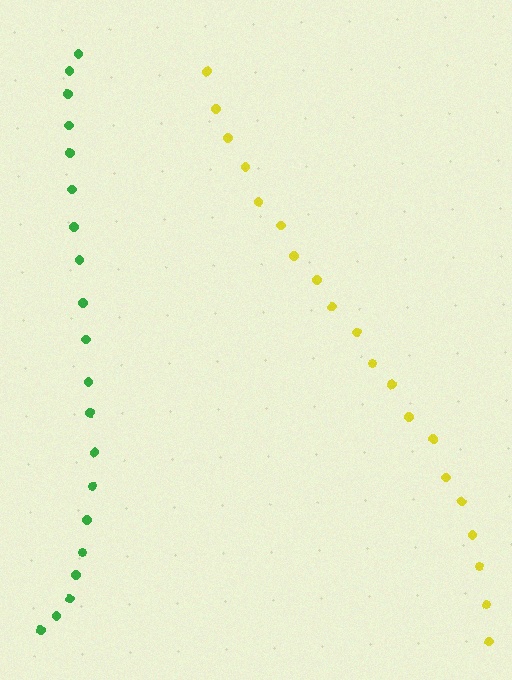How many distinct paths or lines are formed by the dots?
There are 2 distinct paths.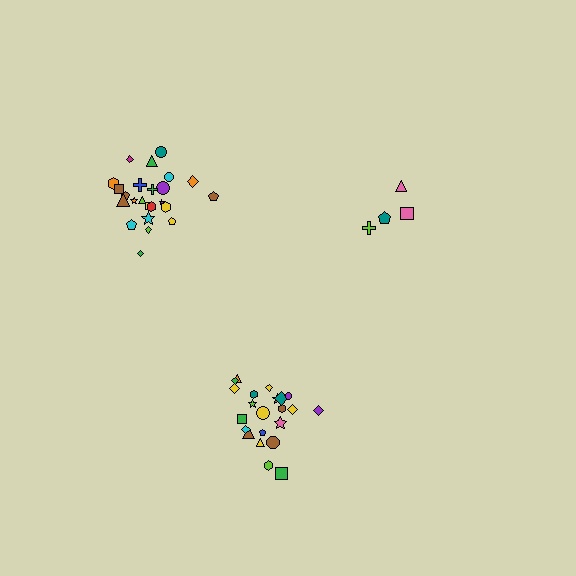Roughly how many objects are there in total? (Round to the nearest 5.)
Roughly 50 objects in total.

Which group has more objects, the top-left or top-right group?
The top-left group.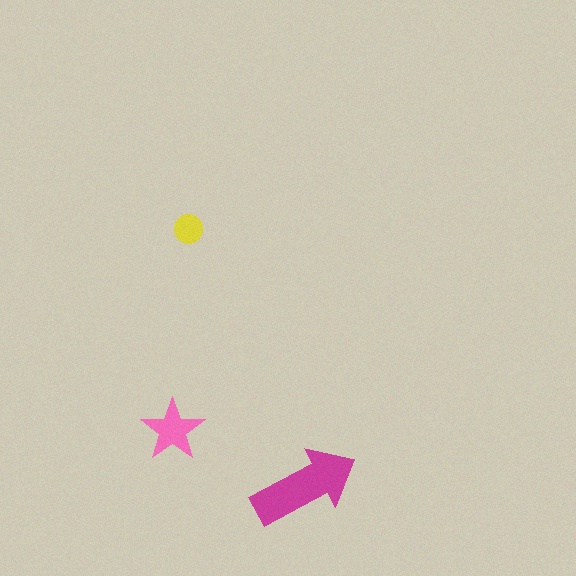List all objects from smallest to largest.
The yellow circle, the pink star, the magenta arrow.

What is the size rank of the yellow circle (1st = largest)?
3rd.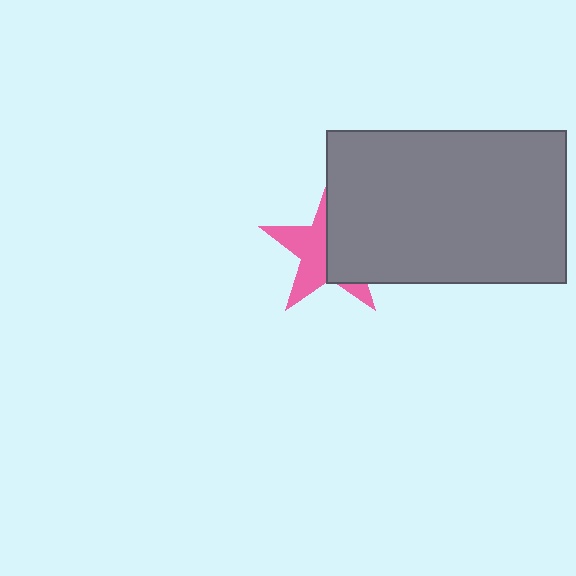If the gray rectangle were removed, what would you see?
You would see the complete pink star.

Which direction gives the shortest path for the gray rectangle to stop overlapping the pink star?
Moving right gives the shortest separation.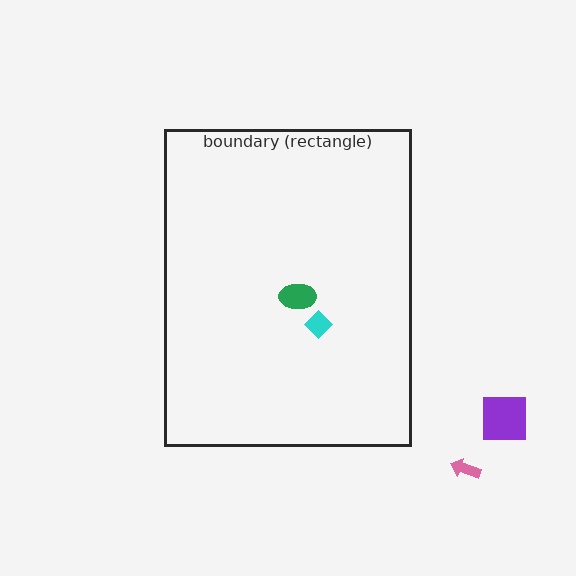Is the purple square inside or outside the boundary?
Outside.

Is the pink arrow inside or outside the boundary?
Outside.